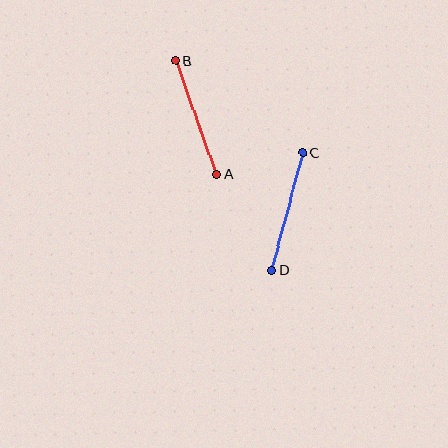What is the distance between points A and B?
The distance is approximately 121 pixels.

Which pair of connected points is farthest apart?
Points C and D are farthest apart.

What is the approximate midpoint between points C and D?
The midpoint is at approximately (287, 212) pixels.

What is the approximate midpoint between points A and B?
The midpoint is at approximately (196, 117) pixels.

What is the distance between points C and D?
The distance is approximately 122 pixels.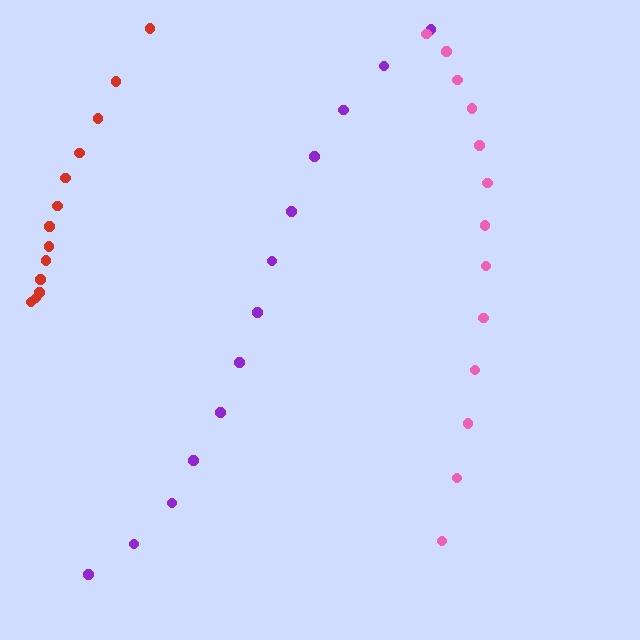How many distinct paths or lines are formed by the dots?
There are 3 distinct paths.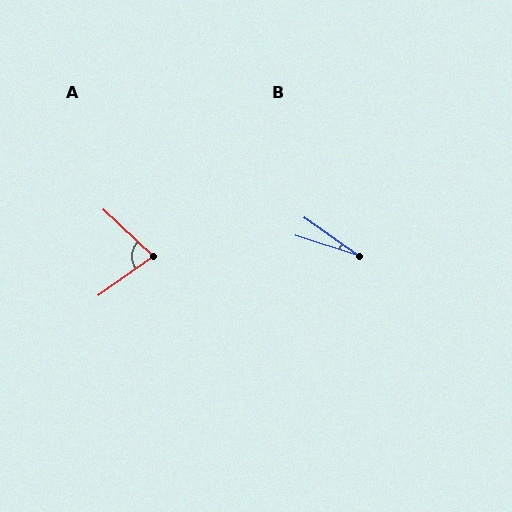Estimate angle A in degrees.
Approximately 78 degrees.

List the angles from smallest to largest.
B (18°), A (78°).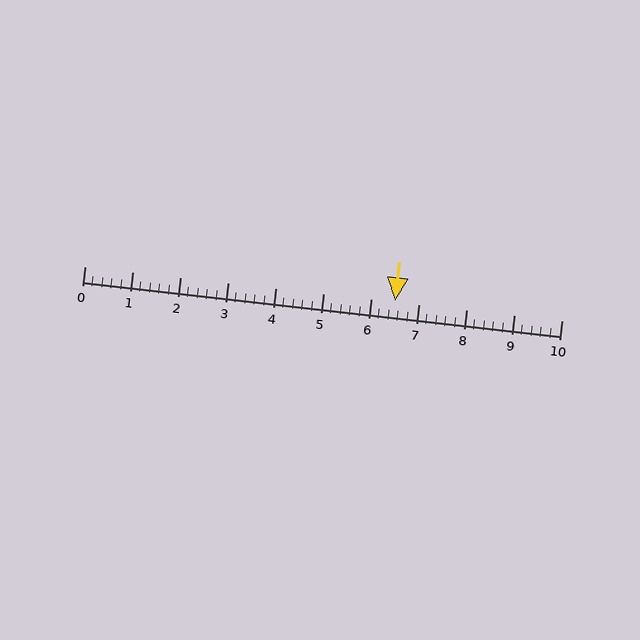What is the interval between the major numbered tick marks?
The major tick marks are spaced 1 units apart.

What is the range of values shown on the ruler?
The ruler shows values from 0 to 10.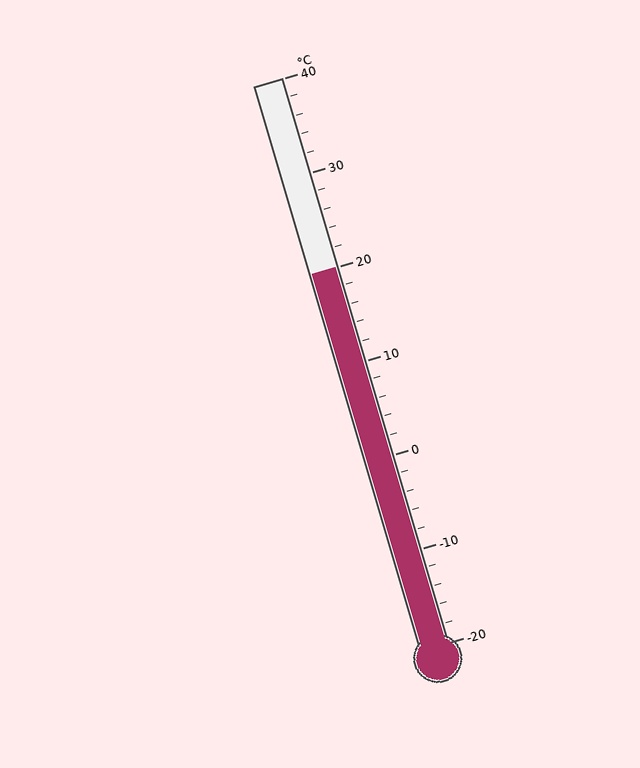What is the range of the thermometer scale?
The thermometer scale ranges from -20°C to 40°C.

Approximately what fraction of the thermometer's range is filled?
The thermometer is filled to approximately 65% of its range.